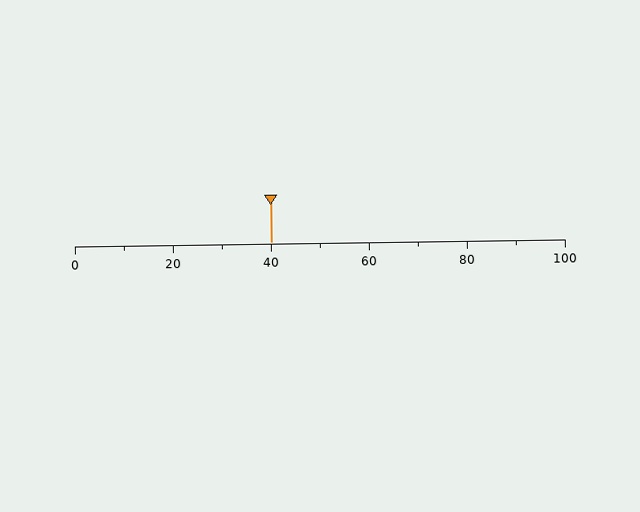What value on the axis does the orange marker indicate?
The marker indicates approximately 40.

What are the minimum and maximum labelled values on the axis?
The axis runs from 0 to 100.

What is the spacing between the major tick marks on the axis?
The major ticks are spaced 20 apart.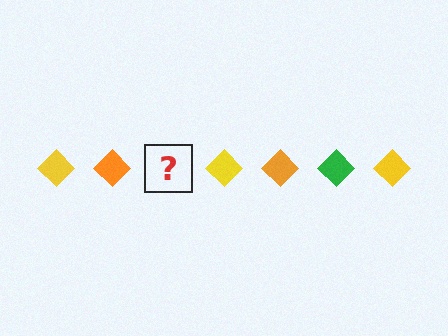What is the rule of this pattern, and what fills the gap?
The rule is that the pattern cycles through yellow, orange, green diamonds. The gap should be filled with a green diamond.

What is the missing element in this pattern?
The missing element is a green diamond.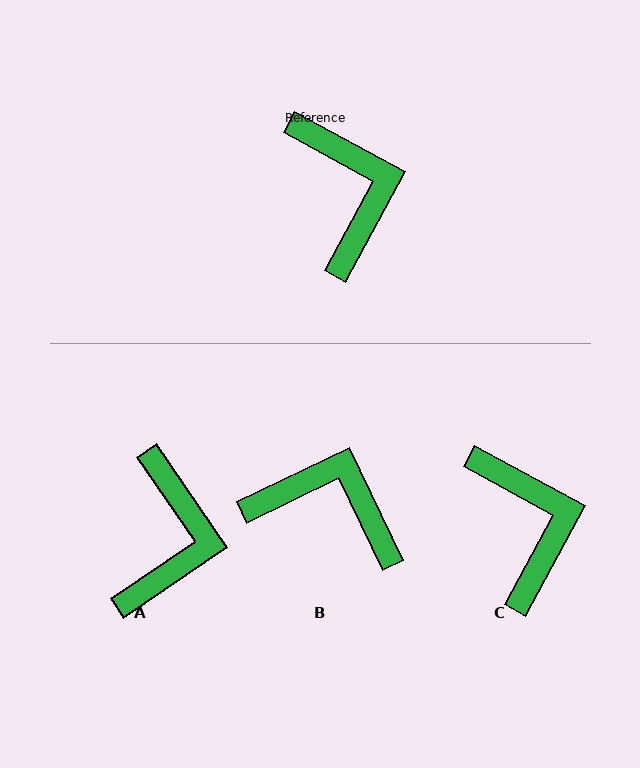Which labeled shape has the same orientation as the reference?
C.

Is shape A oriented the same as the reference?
No, it is off by about 27 degrees.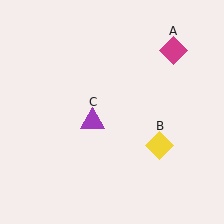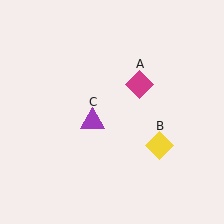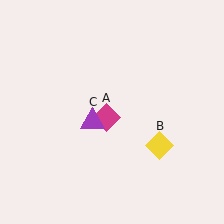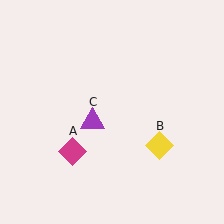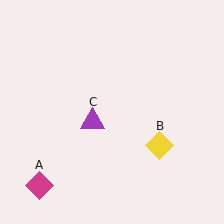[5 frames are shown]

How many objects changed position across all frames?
1 object changed position: magenta diamond (object A).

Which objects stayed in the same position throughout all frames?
Yellow diamond (object B) and purple triangle (object C) remained stationary.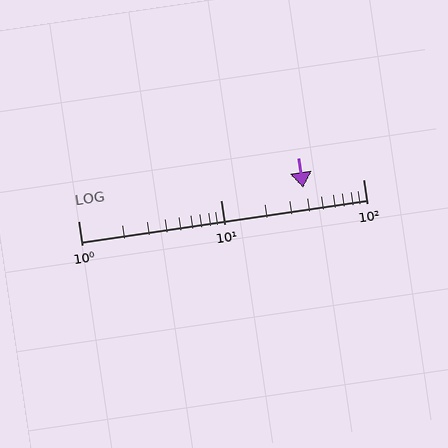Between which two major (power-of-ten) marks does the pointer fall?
The pointer is between 10 and 100.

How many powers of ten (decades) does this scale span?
The scale spans 2 decades, from 1 to 100.